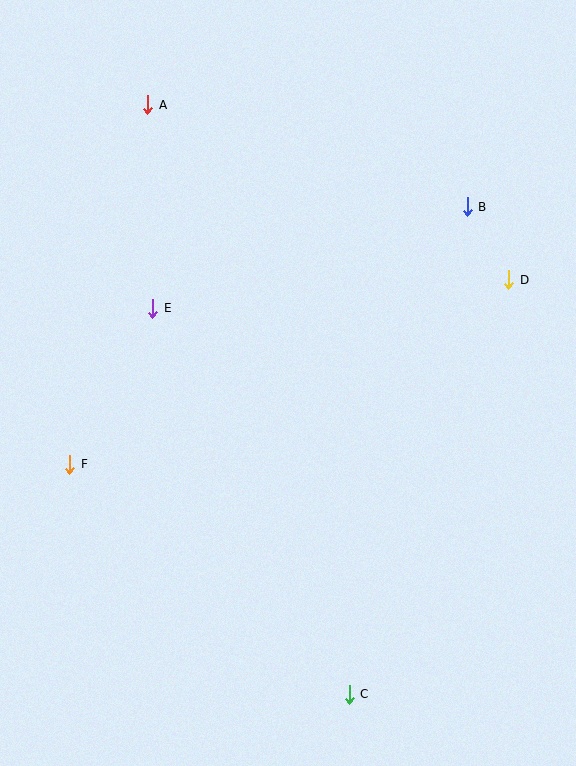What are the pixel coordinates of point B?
Point B is at (467, 207).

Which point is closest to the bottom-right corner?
Point C is closest to the bottom-right corner.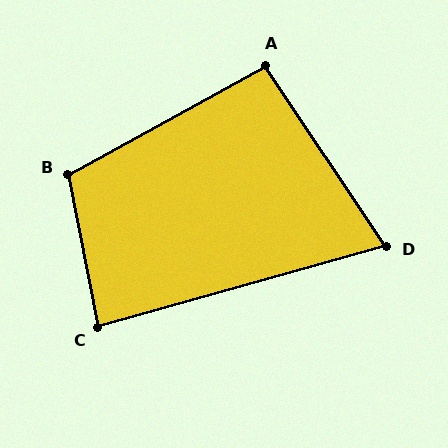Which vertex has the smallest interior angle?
D, at approximately 72 degrees.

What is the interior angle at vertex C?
Approximately 85 degrees (approximately right).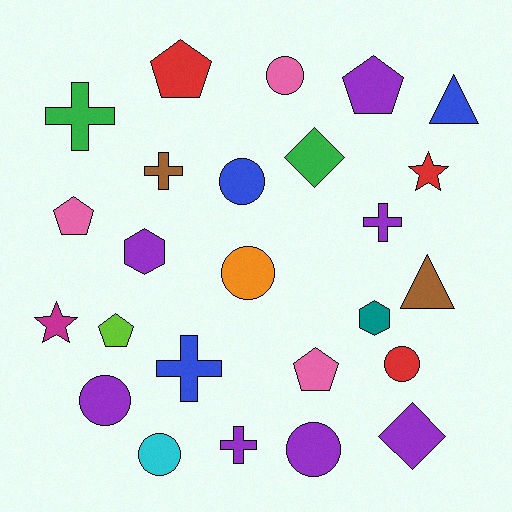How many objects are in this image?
There are 25 objects.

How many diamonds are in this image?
There are 2 diamonds.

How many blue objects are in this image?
There are 3 blue objects.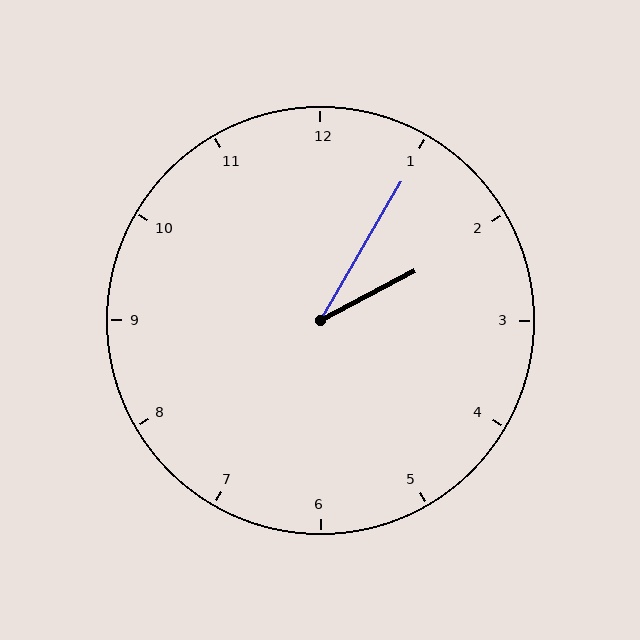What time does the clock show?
2:05.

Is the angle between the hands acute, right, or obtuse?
It is acute.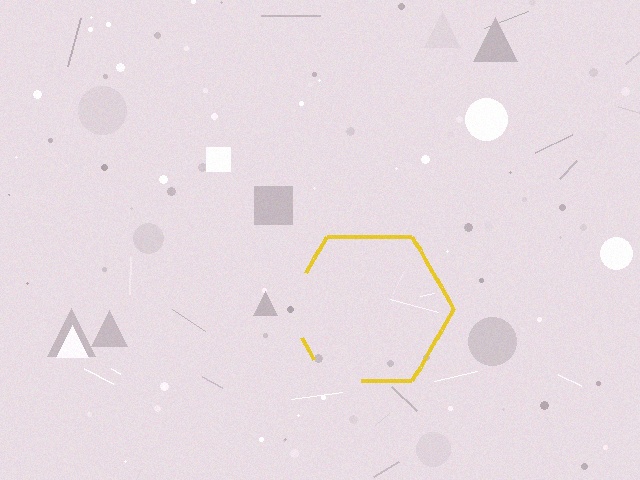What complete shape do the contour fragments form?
The contour fragments form a hexagon.